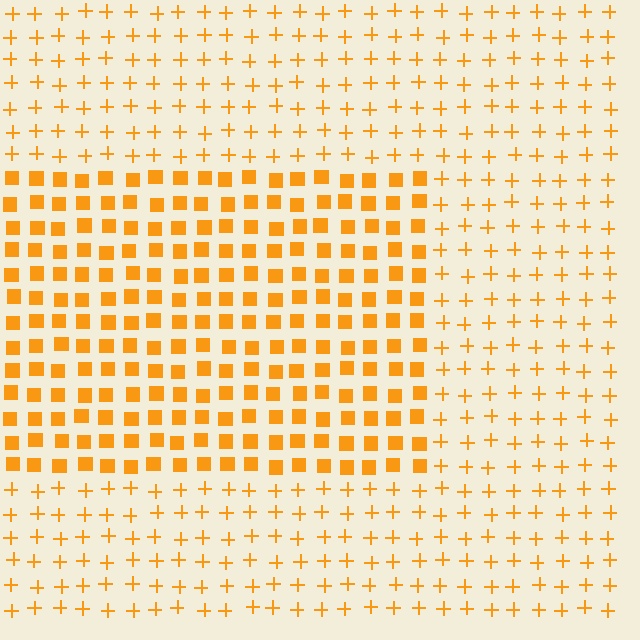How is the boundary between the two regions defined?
The boundary is defined by a change in element shape: squares inside vs. plus signs outside. All elements share the same color and spacing.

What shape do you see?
I see a rectangle.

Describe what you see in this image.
The image is filled with small orange elements arranged in a uniform grid. A rectangle-shaped region contains squares, while the surrounding area contains plus signs. The boundary is defined purely by the change in element shape.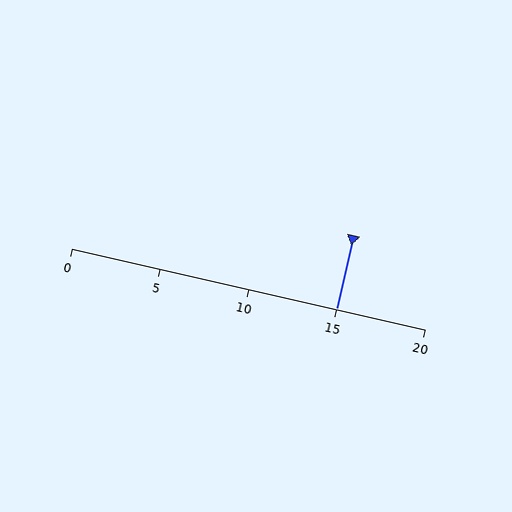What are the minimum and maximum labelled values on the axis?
The axis runs from 0 to 20.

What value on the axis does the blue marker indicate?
The marker indicates approximately 15.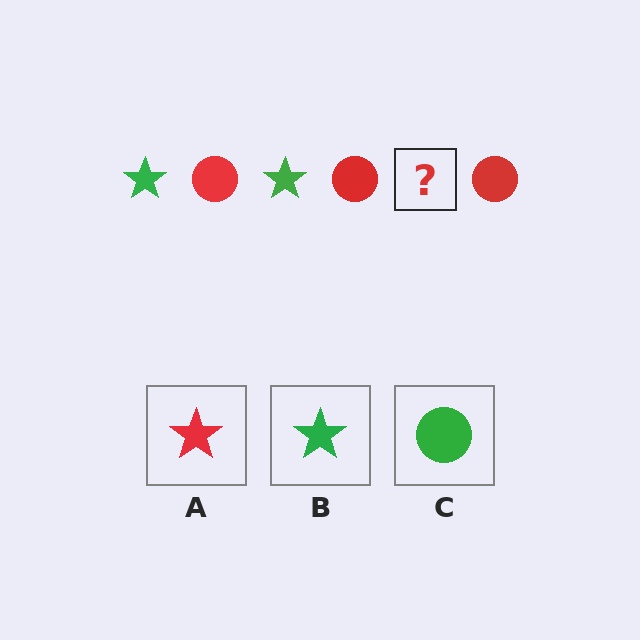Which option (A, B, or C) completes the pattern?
B.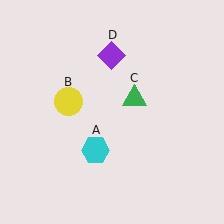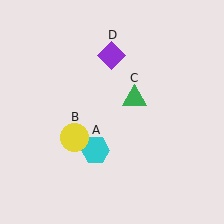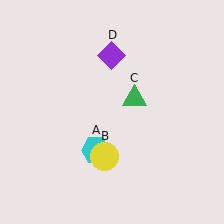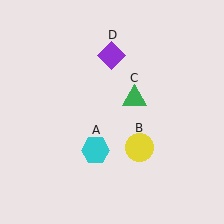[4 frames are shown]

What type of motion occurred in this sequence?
The yellow circle (object B) rotated counterclockwise around the center of the scene.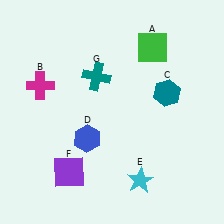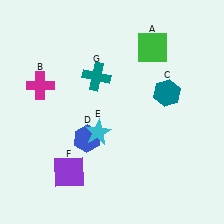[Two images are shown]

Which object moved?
The cyan star (E) moved up.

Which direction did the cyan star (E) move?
The cyan star (E) moved up.